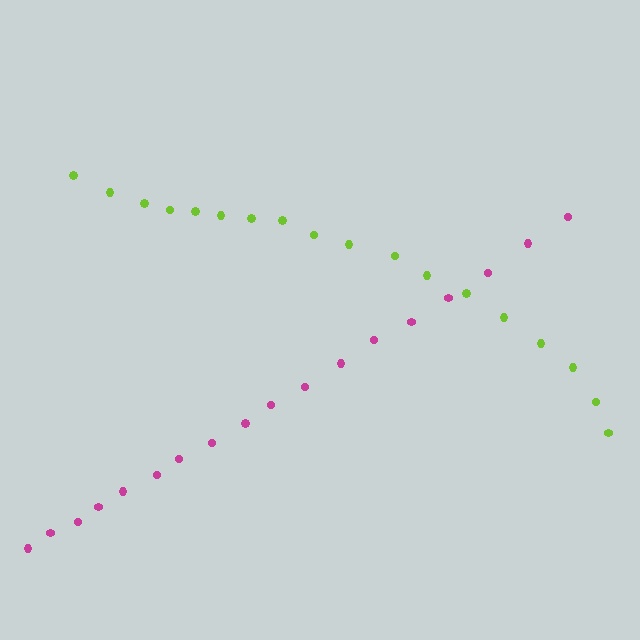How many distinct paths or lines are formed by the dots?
There are 2 distinct paths.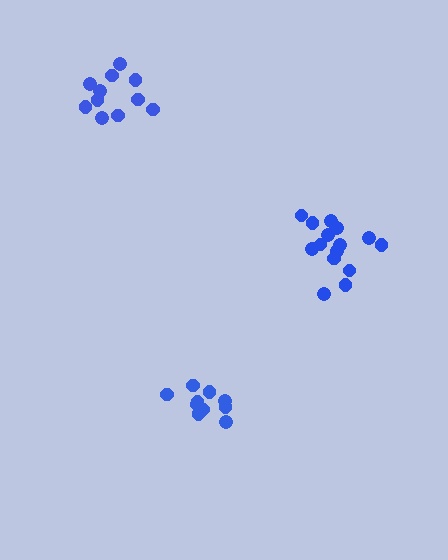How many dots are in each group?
Group 1: 15 dots, Group 2: 11 dots, Group 3: 10 dots (36 total).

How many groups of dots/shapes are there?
There are 3 groups.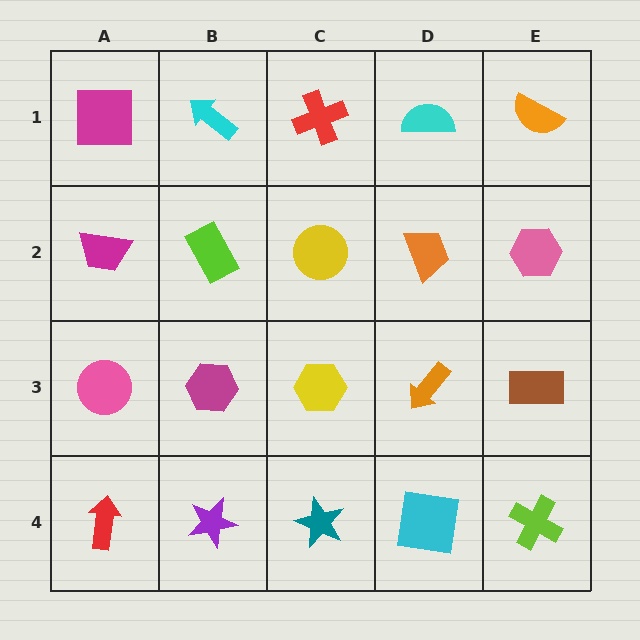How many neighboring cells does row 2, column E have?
3.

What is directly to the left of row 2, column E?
An orange trapezoid.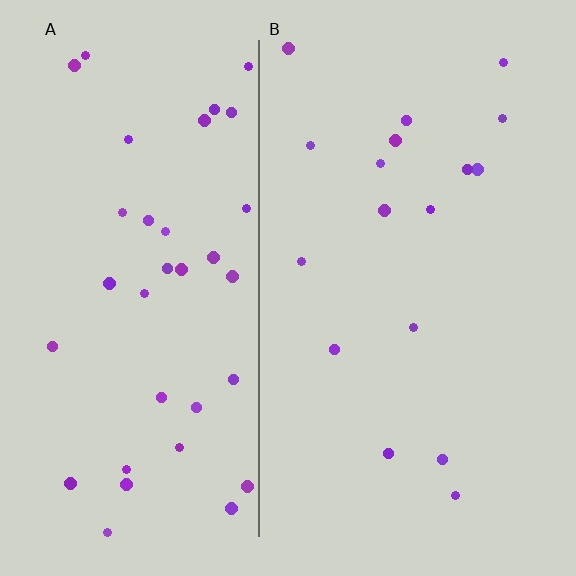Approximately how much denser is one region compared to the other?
Approximately 2.1× — region A over region B.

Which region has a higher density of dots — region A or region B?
A (the left).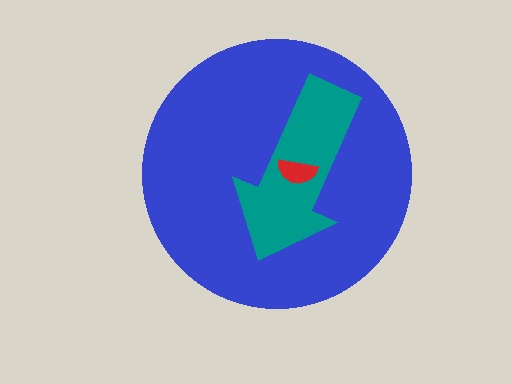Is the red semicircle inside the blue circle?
Yes.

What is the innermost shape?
The red semicircle.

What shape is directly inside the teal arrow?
The red semicircle.